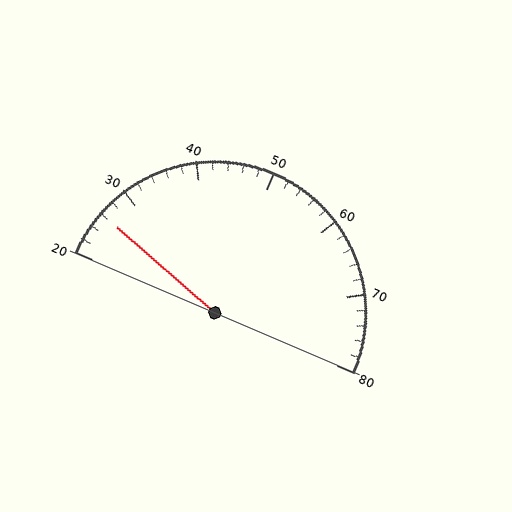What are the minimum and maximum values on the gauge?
The gauge ranges from 20 to 80.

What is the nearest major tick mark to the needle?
The nearest major tick mark is 30.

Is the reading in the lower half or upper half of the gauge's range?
The reading is in the lower half of the range (20 to 80).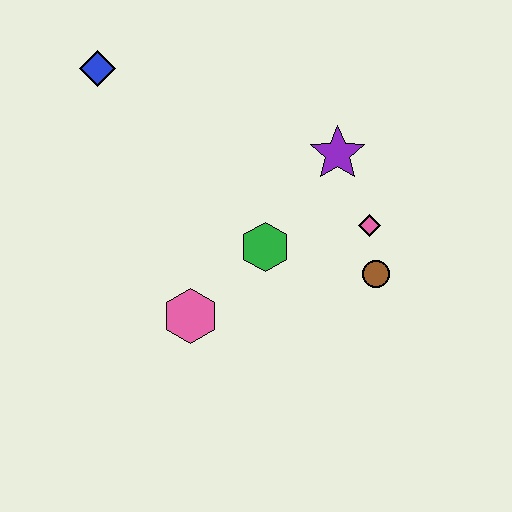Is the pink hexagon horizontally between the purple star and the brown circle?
No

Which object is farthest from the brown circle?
The blue diamond is farthest from the brown circle.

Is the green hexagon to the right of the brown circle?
No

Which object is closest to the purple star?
The pink diamond is closest to the purple star.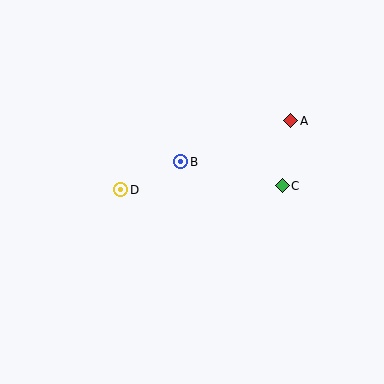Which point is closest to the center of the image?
Point B at (181, 162) is closest to the center.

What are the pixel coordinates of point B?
Point B is at (181, 162).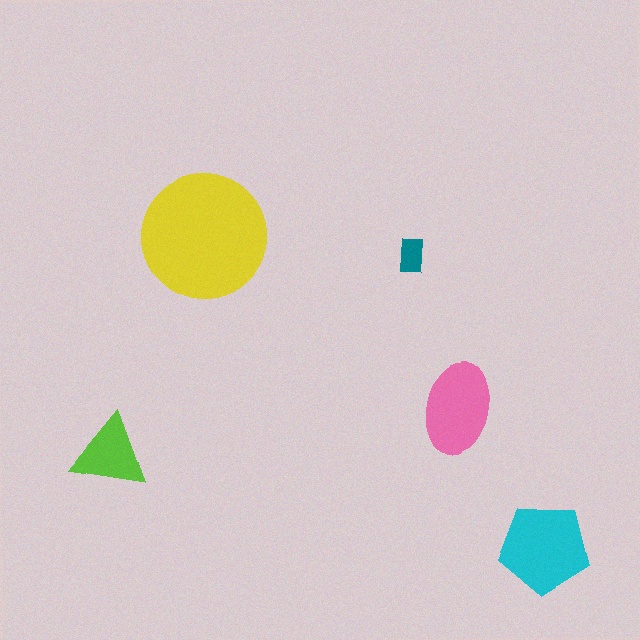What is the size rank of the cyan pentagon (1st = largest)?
2nd.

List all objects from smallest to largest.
The teal rectangle, the lime triangle, the pink ellipse, the cyan pentagon, the yellow circle.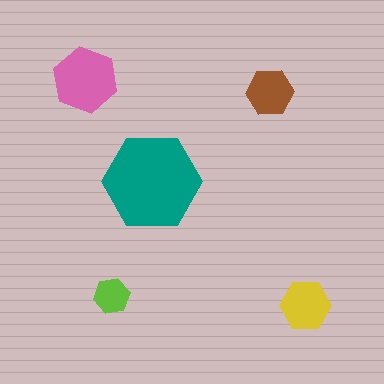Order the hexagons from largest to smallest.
the teal one, the pink one, the yellow one, the brown one, the lime one.